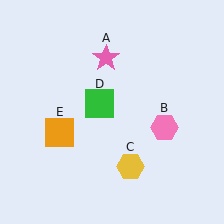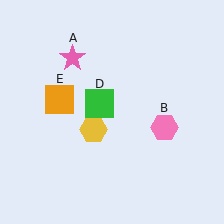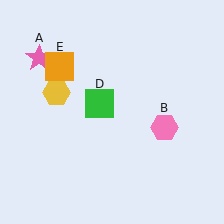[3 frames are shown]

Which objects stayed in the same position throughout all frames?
Pink hexagon (object B) and green square (object D) remained stationary.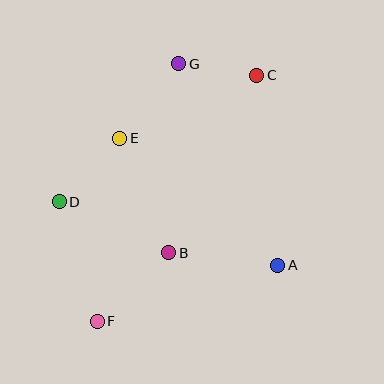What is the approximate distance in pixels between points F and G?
The distance between F and G is approximately 270 pixels.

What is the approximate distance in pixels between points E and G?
The distance between E and G is approximately 95 pixels.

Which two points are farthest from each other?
Points C and F are farthest from each other.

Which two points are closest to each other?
Points C and G are closest to each other.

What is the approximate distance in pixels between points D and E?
The distance between D and E is approximately 88 pixels.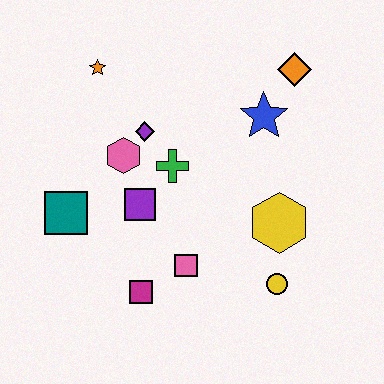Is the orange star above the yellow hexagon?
Yes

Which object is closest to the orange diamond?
The blue star is closest to the orange diamond.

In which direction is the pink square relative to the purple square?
The pink square is below the purple square.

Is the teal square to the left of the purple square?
Yes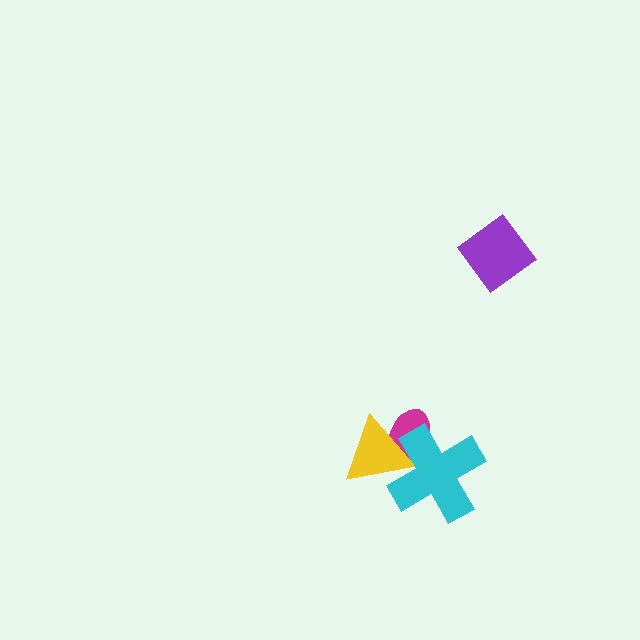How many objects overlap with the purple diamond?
0 objects overlap with the purple diamond.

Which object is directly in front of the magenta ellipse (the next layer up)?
The yellow triangle is directly in front of the magenta ellipse.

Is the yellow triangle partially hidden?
Yes, it is partially covered by another shape.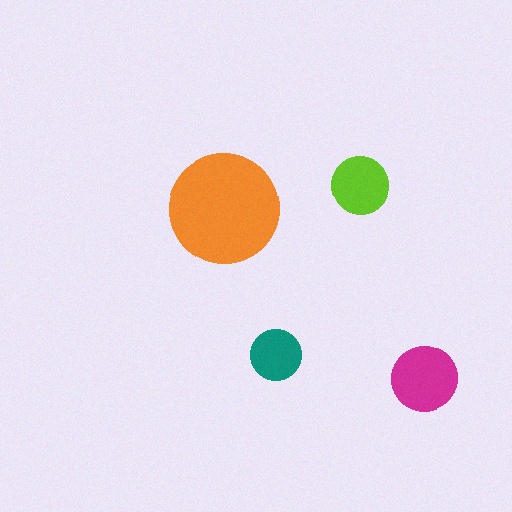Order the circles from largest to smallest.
the orange one, the magenta one, the lime one, the teal one.